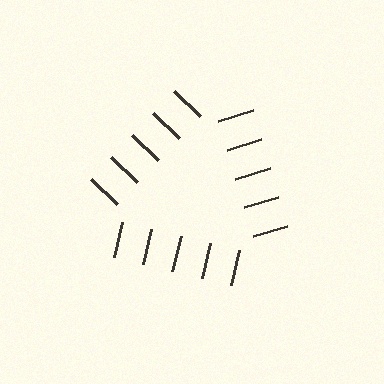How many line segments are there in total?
15 — 5 along each of the 3 edges.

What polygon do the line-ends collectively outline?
An illusory triangle — the line segments terminate on its edges but no continuous stroke is drawn.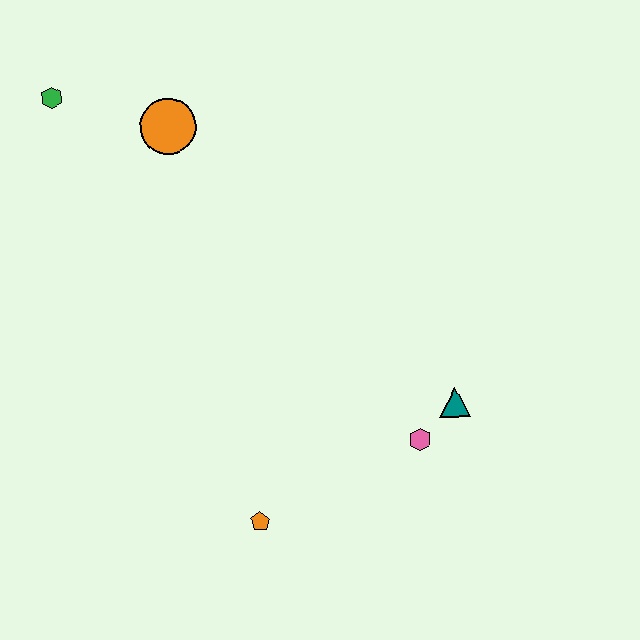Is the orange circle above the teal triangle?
Yes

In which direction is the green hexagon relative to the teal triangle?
The green hexagon is to the left of the teal triangle.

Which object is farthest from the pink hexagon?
The green hexagon is farthest from the pink hexagon.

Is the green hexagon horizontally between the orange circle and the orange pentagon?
No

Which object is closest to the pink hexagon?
The teal triangle is closest to the pink hexagon.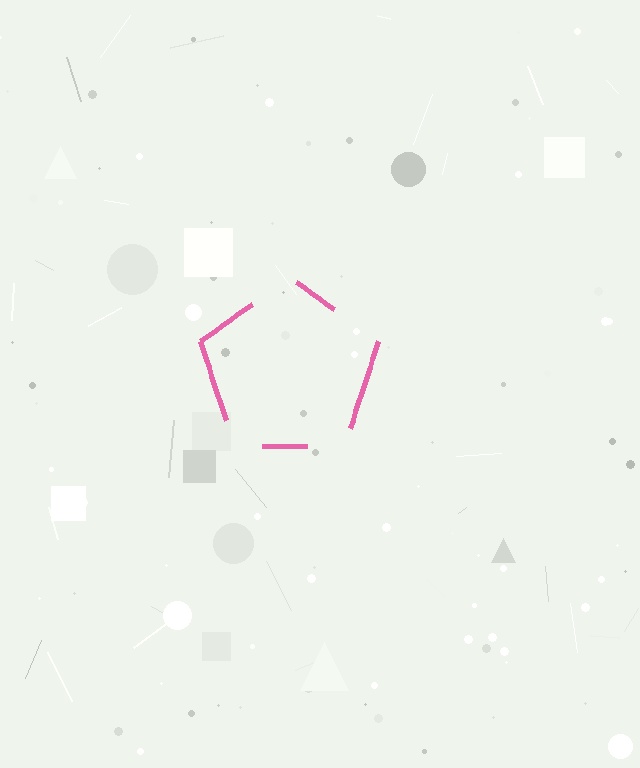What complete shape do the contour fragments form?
The contour fragments form a pentagon.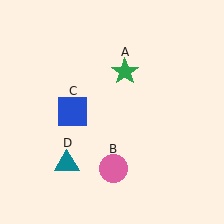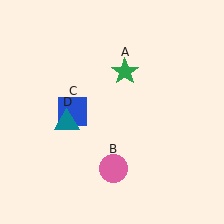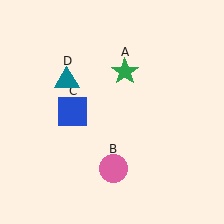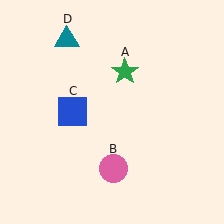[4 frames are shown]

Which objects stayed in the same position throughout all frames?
Green star (object A) and pink circle (object B) and blue square (object C) remained stationary.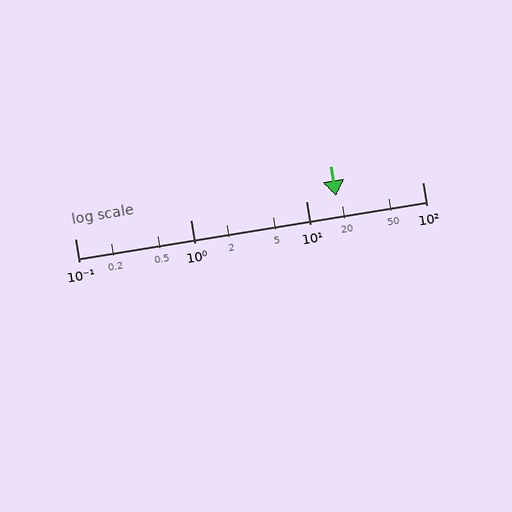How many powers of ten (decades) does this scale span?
The scale spans 3 decades, from 0.1 to 100.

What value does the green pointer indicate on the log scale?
The pointer indicates approximately 18.